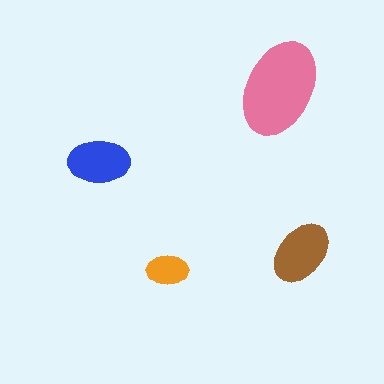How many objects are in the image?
There are 4 objects in the image.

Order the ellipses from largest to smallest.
the pink one, the brown one, the blue one, the orange one.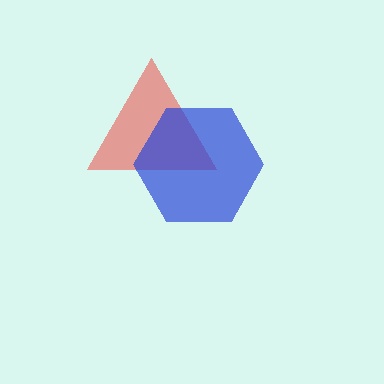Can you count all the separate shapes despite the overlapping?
Yes, there are 2 separate shapes.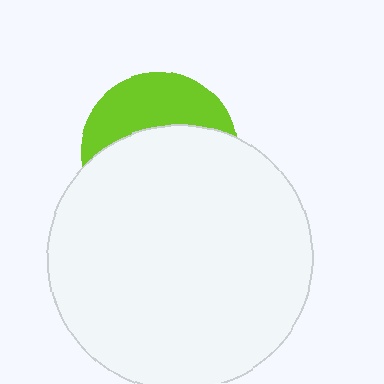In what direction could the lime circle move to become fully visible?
The lime circle could move up. That would shift it out from behind the white circle entirely.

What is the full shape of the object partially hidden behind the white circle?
The partially hidden object is a lime circle.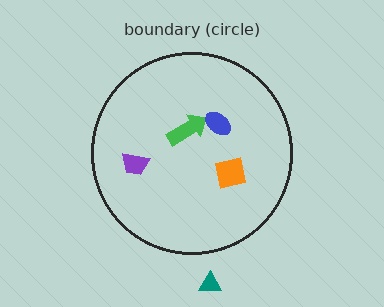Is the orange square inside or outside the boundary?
Inside.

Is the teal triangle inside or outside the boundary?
Outside.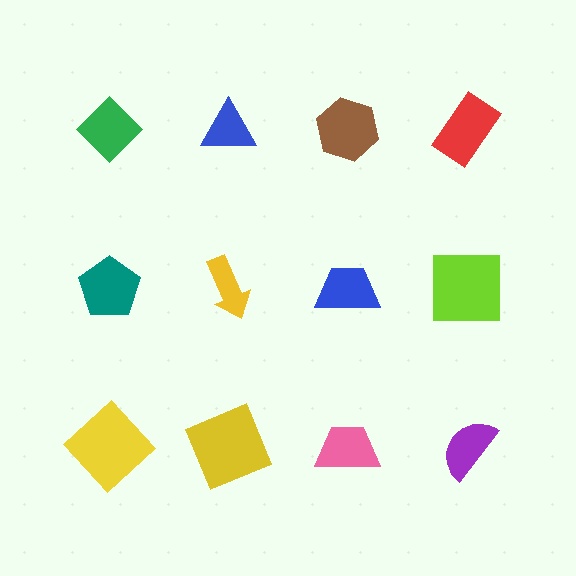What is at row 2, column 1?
A teal pentagon.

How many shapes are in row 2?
4 shapes.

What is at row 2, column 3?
A blue trapezoid.